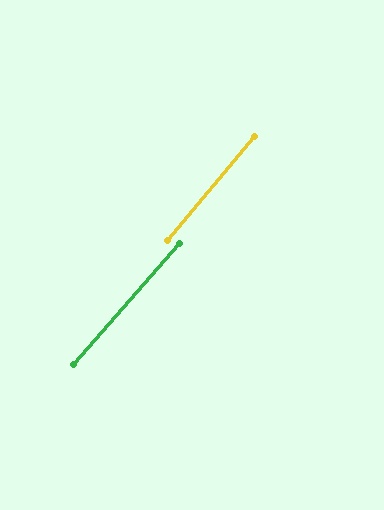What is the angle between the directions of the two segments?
Approximately 1 degree.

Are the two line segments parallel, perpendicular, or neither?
Parallel — their directions differ by only 1.1°.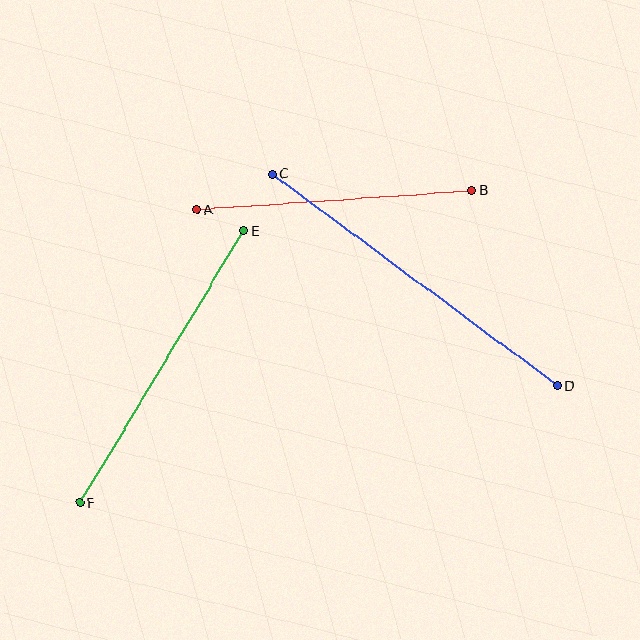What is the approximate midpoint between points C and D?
The midpoint is at approximately (415, 280) pixels.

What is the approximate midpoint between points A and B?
The midpoint is at approximately (334, 200) pixels.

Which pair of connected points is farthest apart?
Points C and D are farthest apart.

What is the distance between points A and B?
The distance is approximately 276 pixels.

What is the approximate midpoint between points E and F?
The midpoint is at approximately (162, 367) pixels.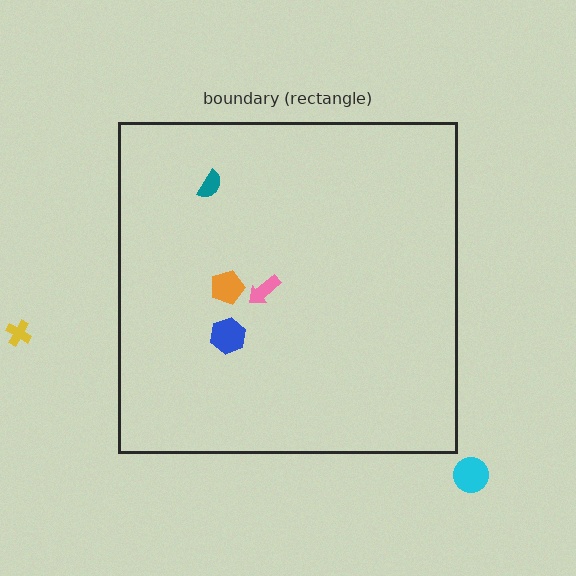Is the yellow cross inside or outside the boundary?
Outside.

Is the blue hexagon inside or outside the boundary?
Inside.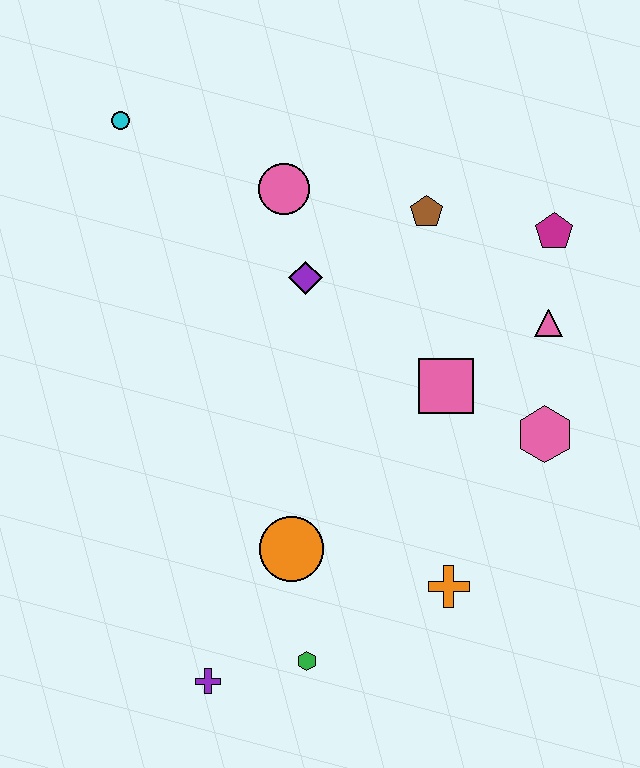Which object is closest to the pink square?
The pink hexagon is closest to the pink square.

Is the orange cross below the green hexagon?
No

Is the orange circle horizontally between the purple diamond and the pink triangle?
No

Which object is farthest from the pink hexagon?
The cyan circle is farthest from the pink hexagon.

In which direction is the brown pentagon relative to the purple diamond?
The brown pentagon is to the right of the purple diamond.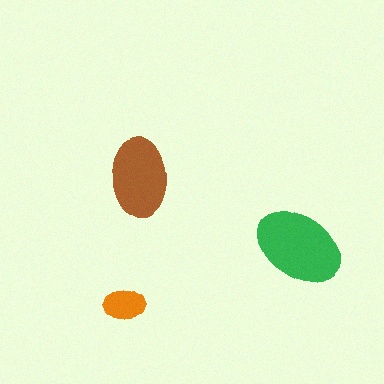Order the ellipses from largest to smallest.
the green one, the brown one, the orange one.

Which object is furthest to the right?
The green ellipse is rightmost.